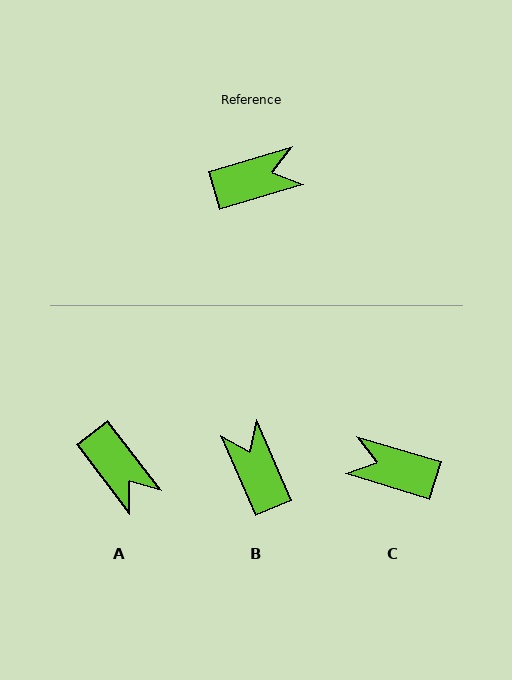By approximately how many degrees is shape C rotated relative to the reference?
Approximately 147 degrees counter-clockwise.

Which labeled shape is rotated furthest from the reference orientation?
C, about 147 degrees away.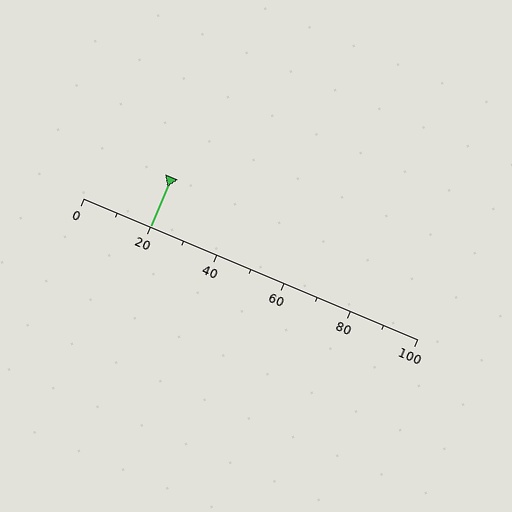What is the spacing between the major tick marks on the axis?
The major ticks are spaced 20 apart.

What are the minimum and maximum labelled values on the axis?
The axis runs from 0 to 100.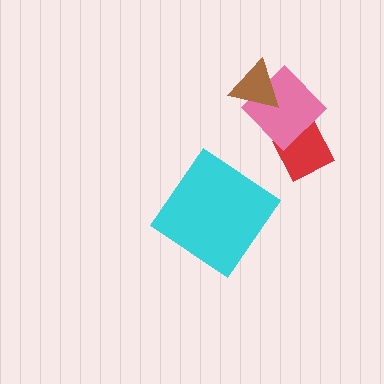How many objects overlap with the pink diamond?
2 objects overlap with the pink diamond.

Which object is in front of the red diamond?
The pink diamond is in front of the red diamond.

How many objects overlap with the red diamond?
1 object overlaps with the red diamond.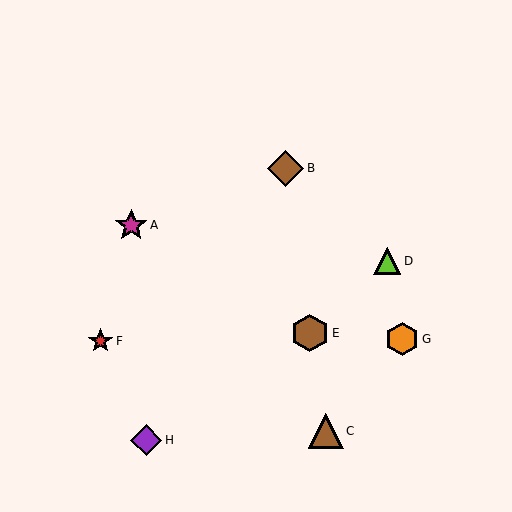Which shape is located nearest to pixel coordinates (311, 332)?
The brown hexagon (labeled E) at (310, 333) is nearest to that location.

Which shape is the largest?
The brown hexagon (labeled E) is the largest.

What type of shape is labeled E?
Shape E is a brown hexagon.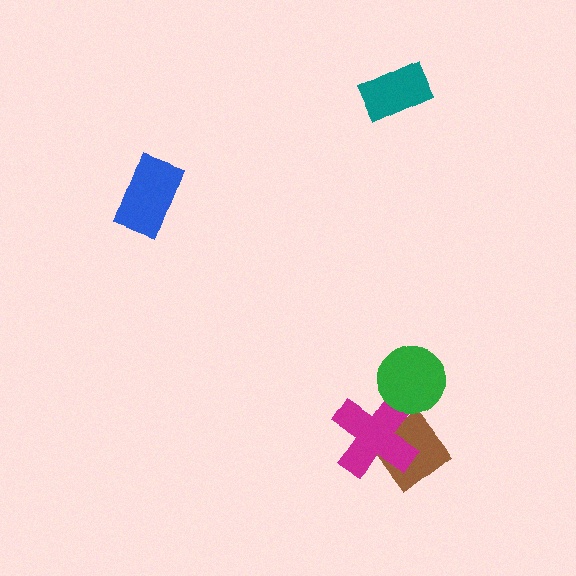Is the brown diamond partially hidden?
Yes, it is partially covered by another shape.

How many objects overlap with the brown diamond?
1 object overlaps with the brown diamond.